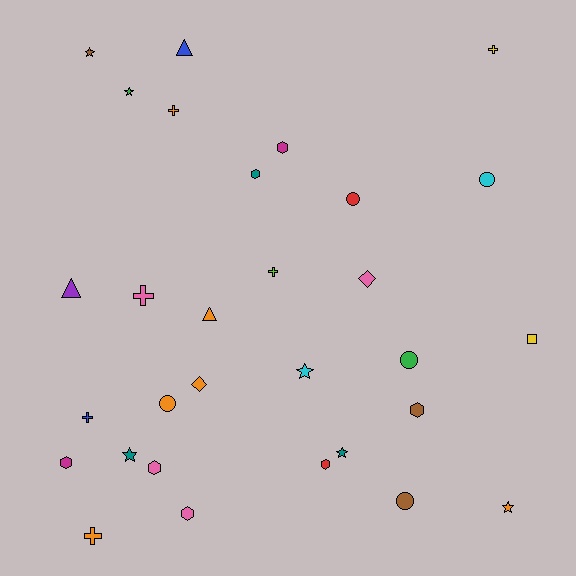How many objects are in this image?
There are 30 objects.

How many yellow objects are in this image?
There are 2 yellow objects.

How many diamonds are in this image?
There are 2 diamonds.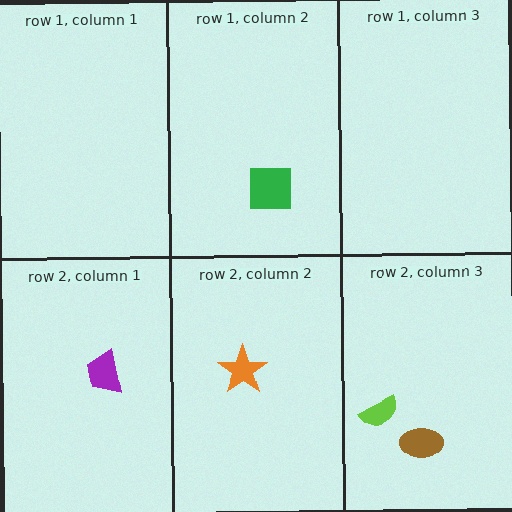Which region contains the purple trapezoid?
The row 2, column 1 region.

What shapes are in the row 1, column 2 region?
The green square.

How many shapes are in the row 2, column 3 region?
2.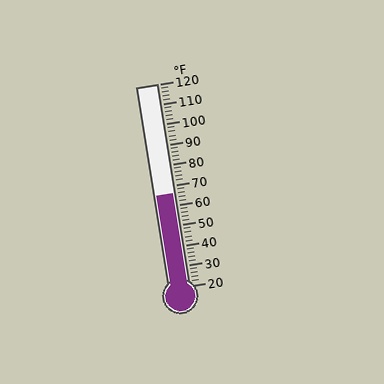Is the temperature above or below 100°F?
The temperature is below 100°F.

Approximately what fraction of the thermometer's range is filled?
The thermometer is filled to approximately 45% of its range.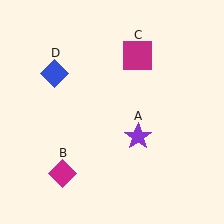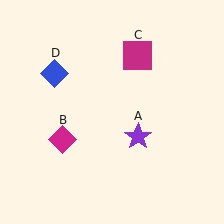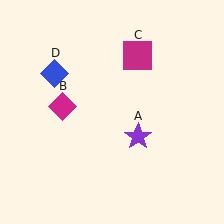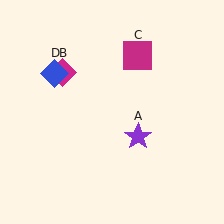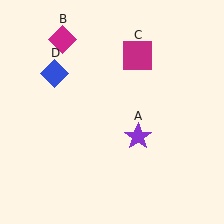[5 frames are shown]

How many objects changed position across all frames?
1 object changed position: magenta diamond (object B).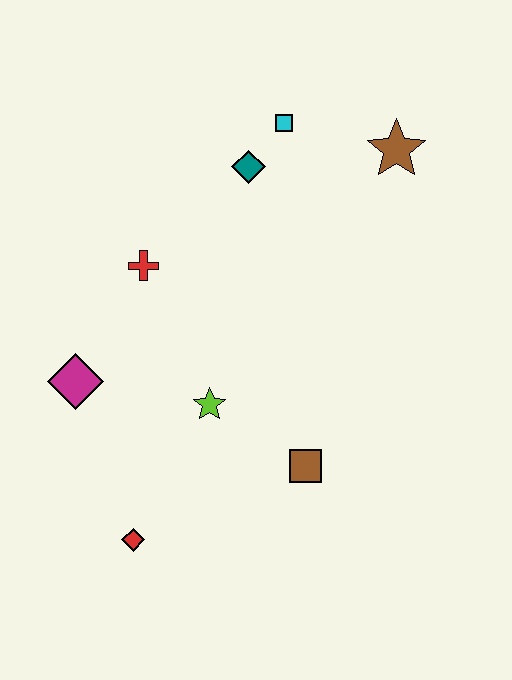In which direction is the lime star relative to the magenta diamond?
The lime star is to the right of the magenta diamond.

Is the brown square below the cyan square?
Yes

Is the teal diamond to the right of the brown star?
No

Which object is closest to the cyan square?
The teal diamond is closest to the cyan square.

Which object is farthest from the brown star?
The red diamond is farthest from the brown star.